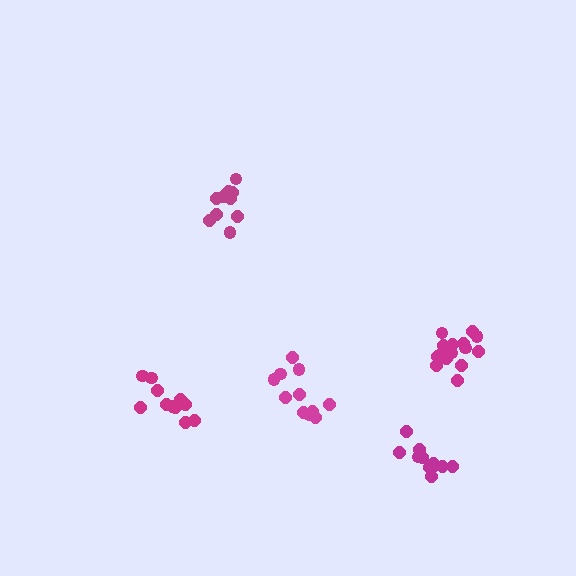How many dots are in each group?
Group 1: 11 dots, Group 2: 15 dots, Group 3: 11 dots, Group 4: 11 dots, Group 5: 11 dots (59 total).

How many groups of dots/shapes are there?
There are 5 groups.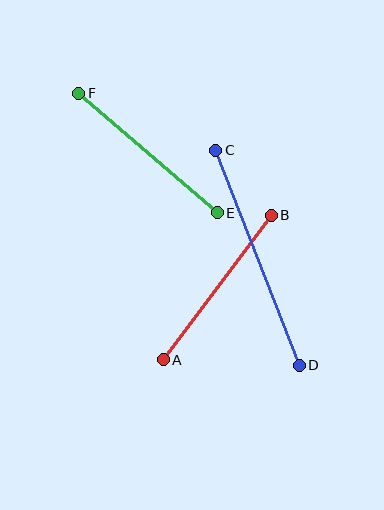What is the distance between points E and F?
The distance is approximately 183 pixels.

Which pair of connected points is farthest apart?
Points C and D are farthest apart.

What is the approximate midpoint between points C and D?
The midpoint is at approximately (258, 258) pixels.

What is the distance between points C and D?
The distance is approximately 231 pixels.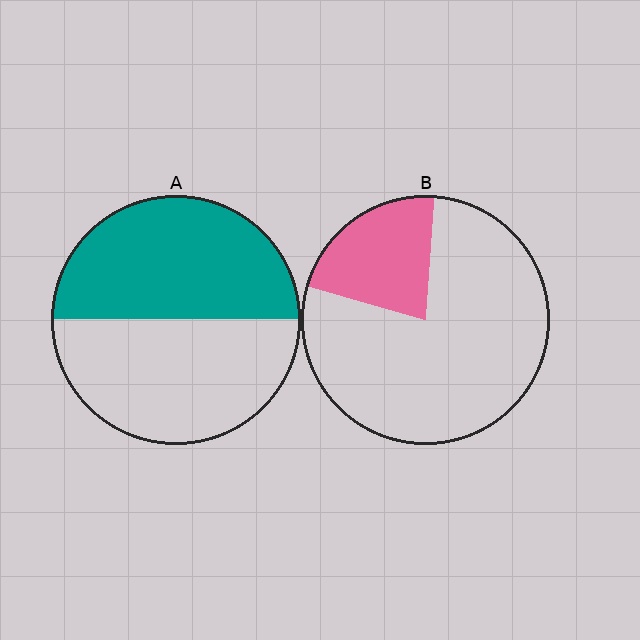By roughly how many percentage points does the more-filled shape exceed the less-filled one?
By roughly 30 percentage points (A over B).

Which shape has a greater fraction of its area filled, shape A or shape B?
Shape A.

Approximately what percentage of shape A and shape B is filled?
A is approximately 50% and B is approximately 20%.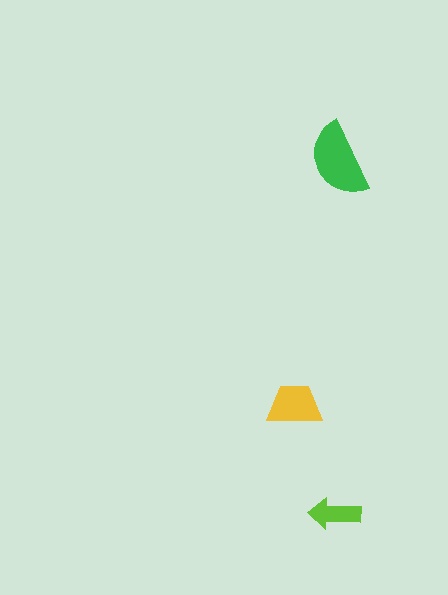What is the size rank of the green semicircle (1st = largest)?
1st.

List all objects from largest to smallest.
The green semicircle, the yellow trapezoid, the lime arrow.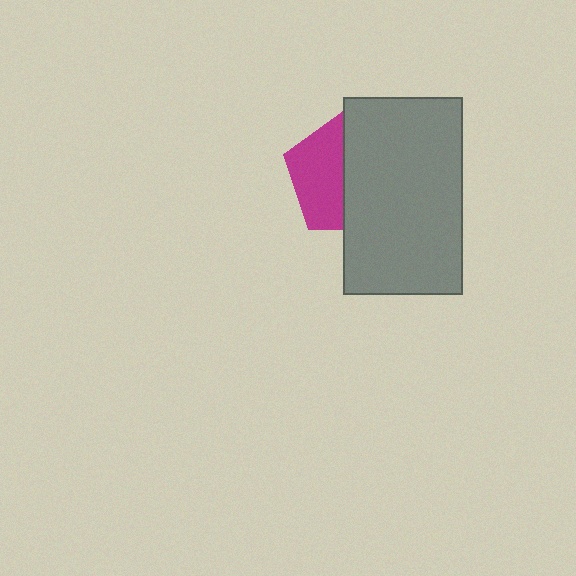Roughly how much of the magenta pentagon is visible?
About half of it is visible (roughly 45%).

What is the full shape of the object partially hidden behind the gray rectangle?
The partially hidden object is a magenta pentagon.